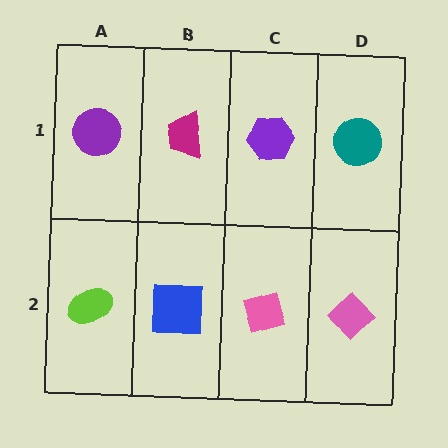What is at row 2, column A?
A lime ellipse.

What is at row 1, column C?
A purple hexagon.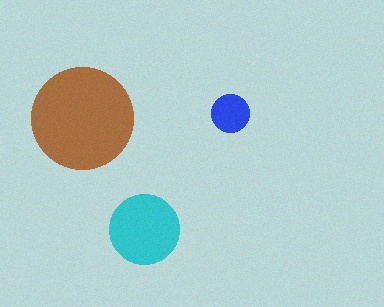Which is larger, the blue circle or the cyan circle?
The cyan one.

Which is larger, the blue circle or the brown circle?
The brown one.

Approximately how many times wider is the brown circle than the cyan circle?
About 1.5 times wider.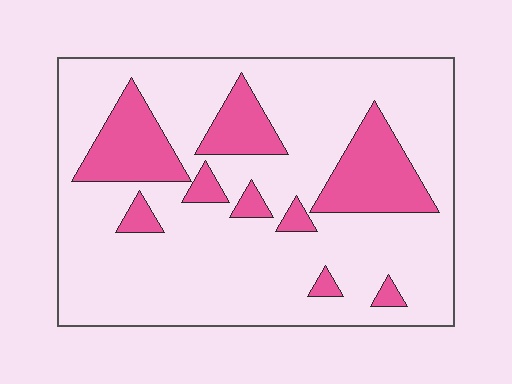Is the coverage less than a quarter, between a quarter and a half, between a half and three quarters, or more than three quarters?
Less than a quarter.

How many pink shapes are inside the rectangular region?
9.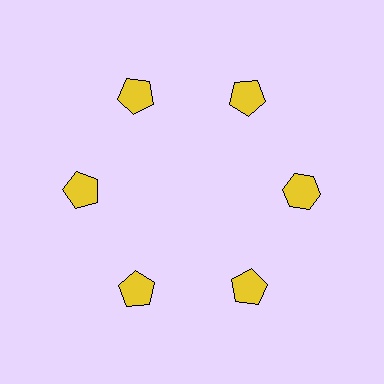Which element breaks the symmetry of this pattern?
The yellow hexagon at roughly the 3 o'clock position breaks the symmetry. All other shapes are yellow pentagons.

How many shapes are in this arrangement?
There are 6 shapes arranged in a ring pattern.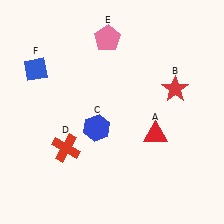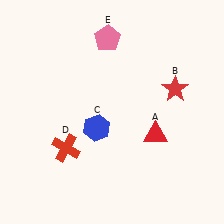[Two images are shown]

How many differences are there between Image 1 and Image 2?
There is 1 difference between the two images.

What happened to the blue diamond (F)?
The blue diamond (F) was removed in Image 2. It was in the top-left area of Image 1.